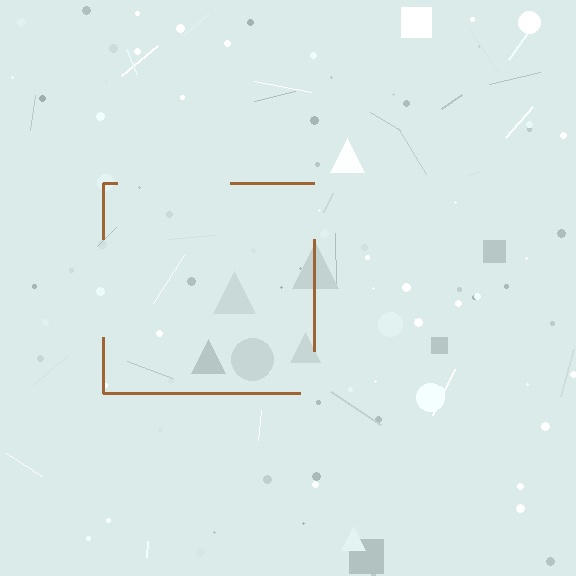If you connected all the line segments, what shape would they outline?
They would outline a square.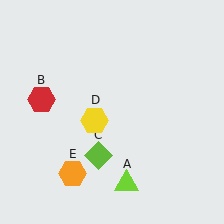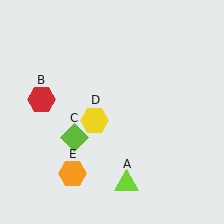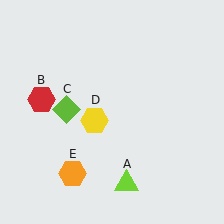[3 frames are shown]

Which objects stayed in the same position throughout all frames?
Lime triangle (object A) and red hexagon (object B) and yellow hexagon (object D) and orange hexagon (object E) remained stationary.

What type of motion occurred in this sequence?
The lime diamond (object C) rotated clockwise around the center of the scene.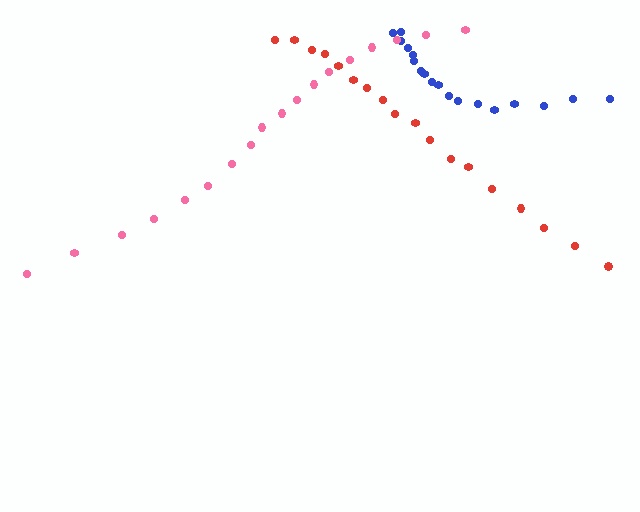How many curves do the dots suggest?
There are 3 distinct paths.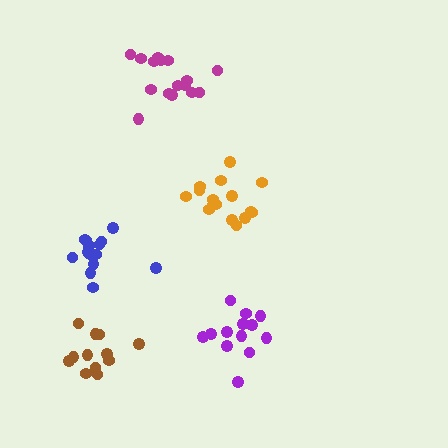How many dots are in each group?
Group 1: 14 dots, Group 2: 16 dots, Group 3: 16 dots, Group 4: 12 dots, Group 5: 13 dots (71 total).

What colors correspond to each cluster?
The clusters are colored: blue, magenta, orange, brown, purple.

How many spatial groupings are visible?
There are 5 spatial groupings.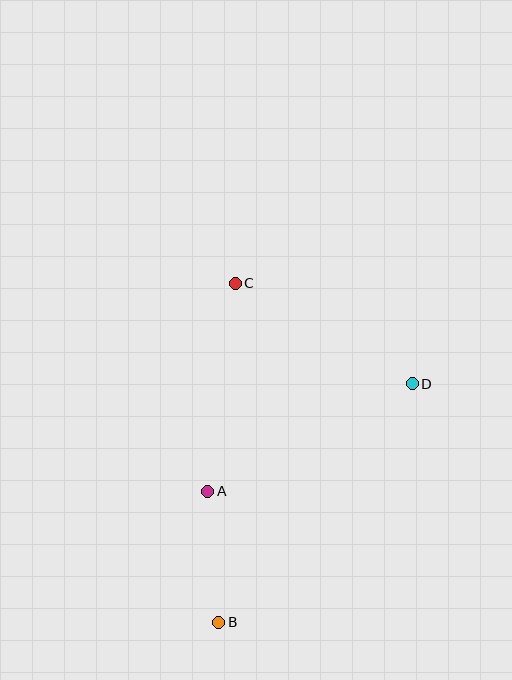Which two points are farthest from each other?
Points B and C are farthest from each other.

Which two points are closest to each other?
Points A and B are closest to each other.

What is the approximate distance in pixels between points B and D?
The distance between B and D is approximately 307 pixels.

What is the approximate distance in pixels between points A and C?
The distance between A and C is approximately 210 pixels.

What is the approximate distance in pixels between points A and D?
The distance between A and D is approximately 231 pixels.